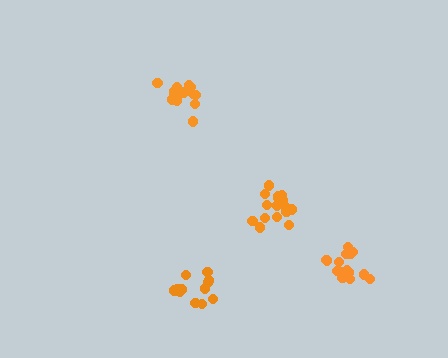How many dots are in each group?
Group 1: 17 dots, Group 2: 16 dots, Group 3: 16 dots, Group 4: 12 dots (61 total).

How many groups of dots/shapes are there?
There are 4 groups.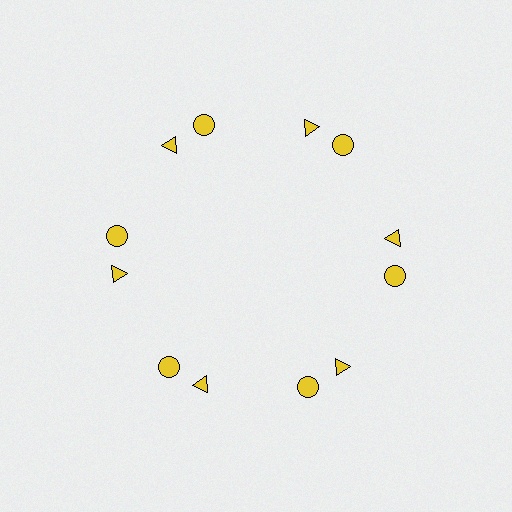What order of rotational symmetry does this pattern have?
This pattern has 6-fold rotational symmetry.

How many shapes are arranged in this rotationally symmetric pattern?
There are 12 shapes, arranged in 6 groups of 2.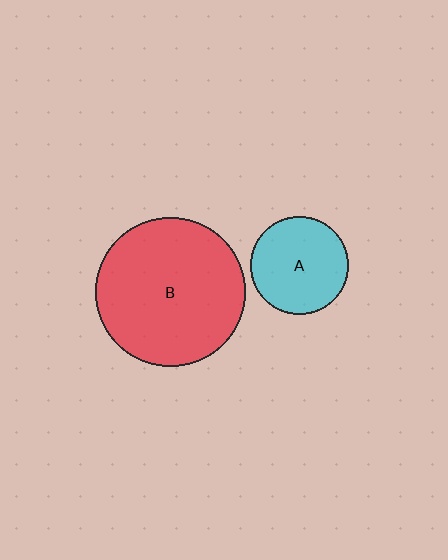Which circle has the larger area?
Circle B (red).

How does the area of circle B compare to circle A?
Approximately 2.4 times.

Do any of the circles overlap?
No, none of the circles overlap.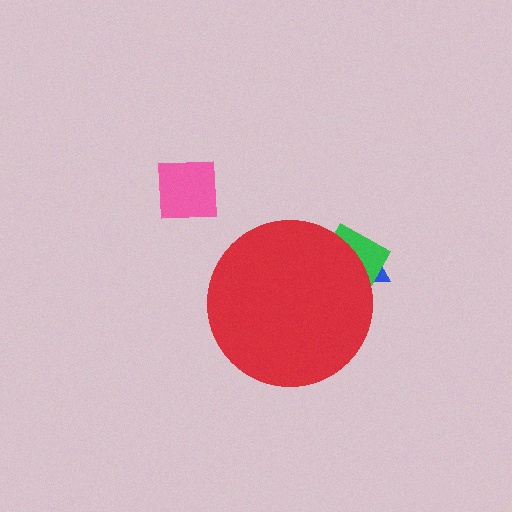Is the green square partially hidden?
Yes, the green square is partially hidden behind the red circle.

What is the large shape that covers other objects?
A red circle.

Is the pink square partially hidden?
No, the pink square is fully visible.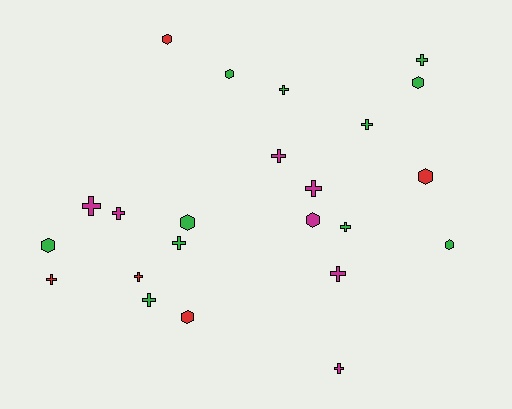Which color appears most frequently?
Green, with 11 objects.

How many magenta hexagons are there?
There is 1 magenta hexagon.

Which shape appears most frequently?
Cross, with 14 objects.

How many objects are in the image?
There are 23 objects.